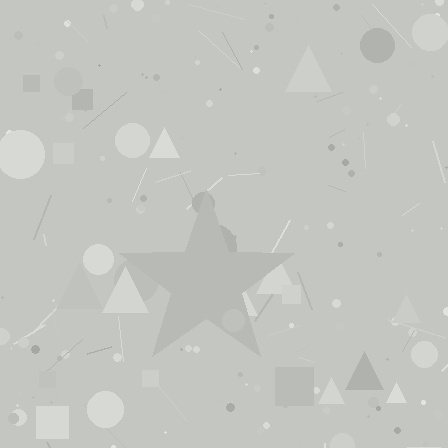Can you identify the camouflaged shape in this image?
The camouflaged shape is a star.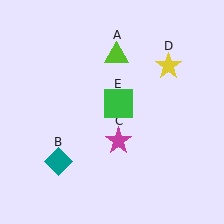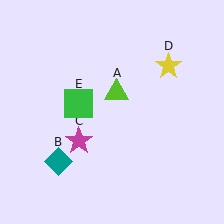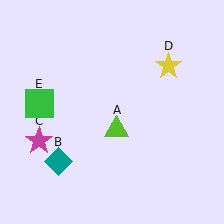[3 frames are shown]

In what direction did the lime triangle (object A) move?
The lime triangle (object A) moved down.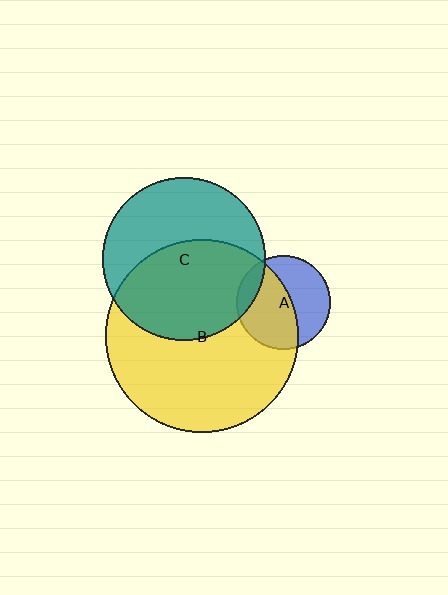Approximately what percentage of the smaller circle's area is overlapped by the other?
Approximately 10%.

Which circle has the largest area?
Circle B (yellow).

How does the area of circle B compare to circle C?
Approximately 1.4 times.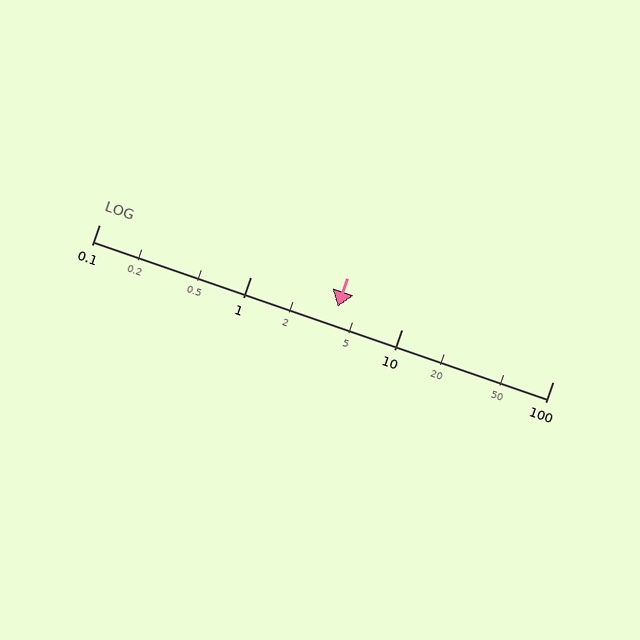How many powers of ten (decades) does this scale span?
The scale spans 3 decades, from 0.1 to 100.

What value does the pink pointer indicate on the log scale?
The pointer indicates approximately 3.8.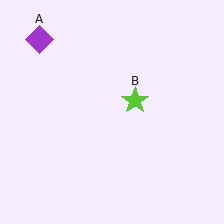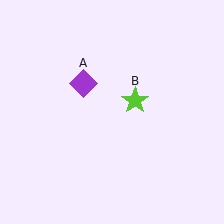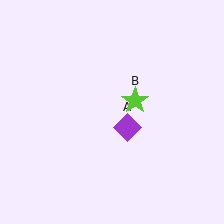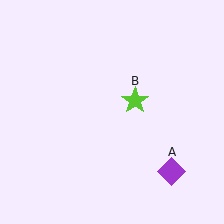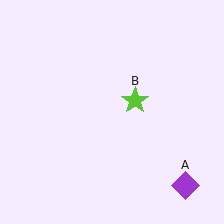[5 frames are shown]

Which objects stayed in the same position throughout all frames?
Lime star (object B) remained stationary.